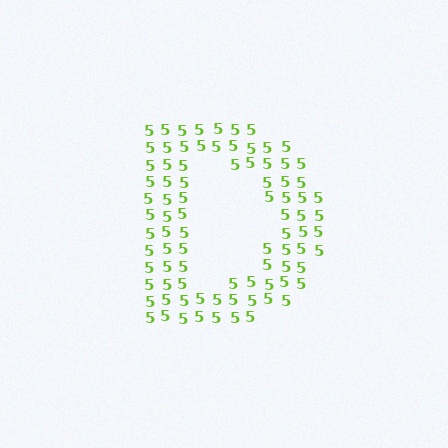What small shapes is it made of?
It is made of small digit 5's.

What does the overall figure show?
The overall figure shows the letter D.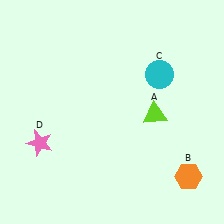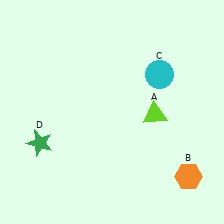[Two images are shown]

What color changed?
The star (D) changed from pink in Image 1 to green in Image 2.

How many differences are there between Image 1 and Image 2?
There is 1 difference between the two images.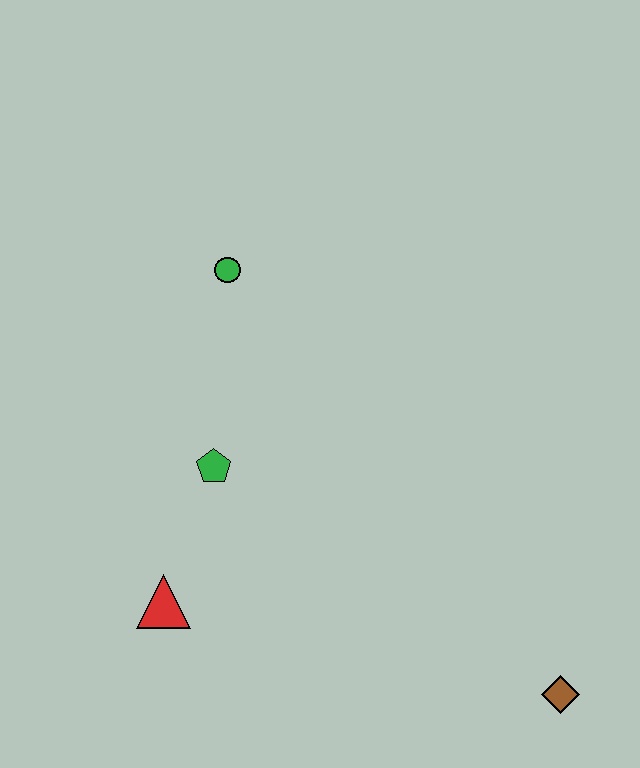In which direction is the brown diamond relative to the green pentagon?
The brown diamond is to the right of the green pentagon.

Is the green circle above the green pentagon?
Yes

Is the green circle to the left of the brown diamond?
Yes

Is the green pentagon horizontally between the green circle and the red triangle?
Yes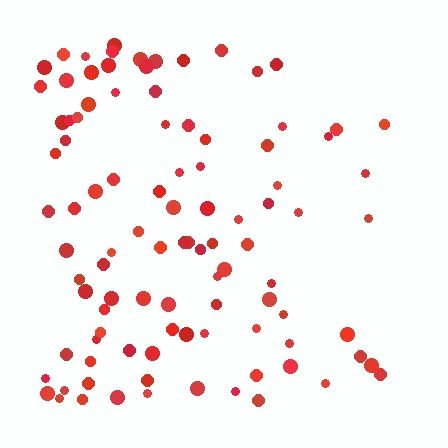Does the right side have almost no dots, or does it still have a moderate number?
Still a moderate number, just noticeably fewer than the left.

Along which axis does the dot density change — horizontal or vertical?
Horizontal.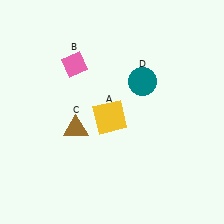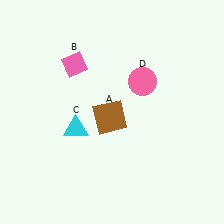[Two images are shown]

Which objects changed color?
A changed from yellow to brown. C changed from brown to cyan. D changed from teal to pink.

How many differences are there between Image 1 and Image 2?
There are 3 differences between the two images.